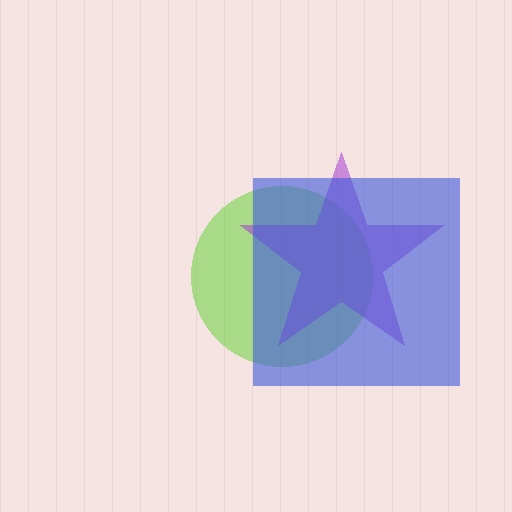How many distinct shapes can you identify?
There are 3 distinct shapes: a lime circle, a purple star, a blue square.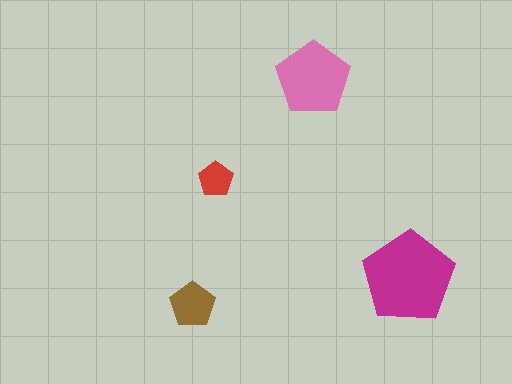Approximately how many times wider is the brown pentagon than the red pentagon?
About 1.5 times wider.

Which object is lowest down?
The brown pentagon is bottommost.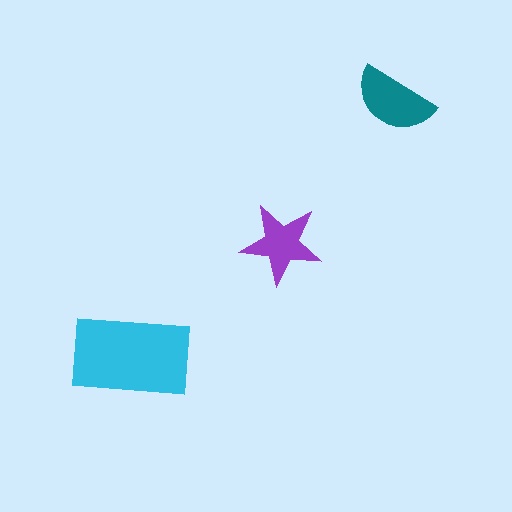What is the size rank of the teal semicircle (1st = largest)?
2nd.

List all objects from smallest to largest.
The purple star, the teal semicircle, the cyan rectangle.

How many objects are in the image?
There are 3 objects in the image.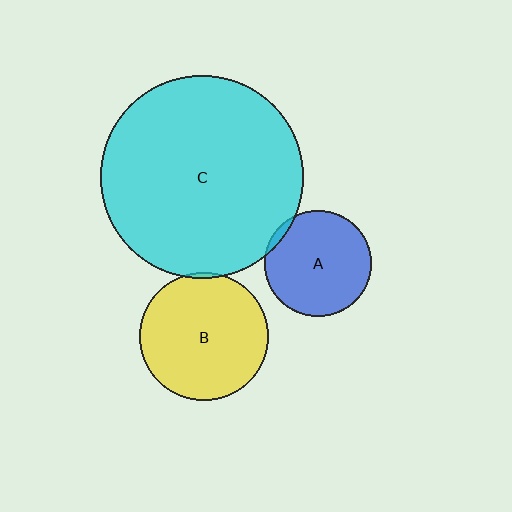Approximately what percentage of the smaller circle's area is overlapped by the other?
Approximately 5%.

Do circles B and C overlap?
Yes.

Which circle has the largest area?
Circle C (cyan).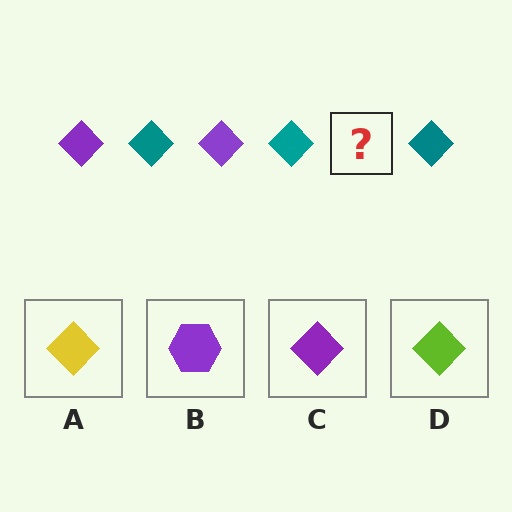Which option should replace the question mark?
Option C.